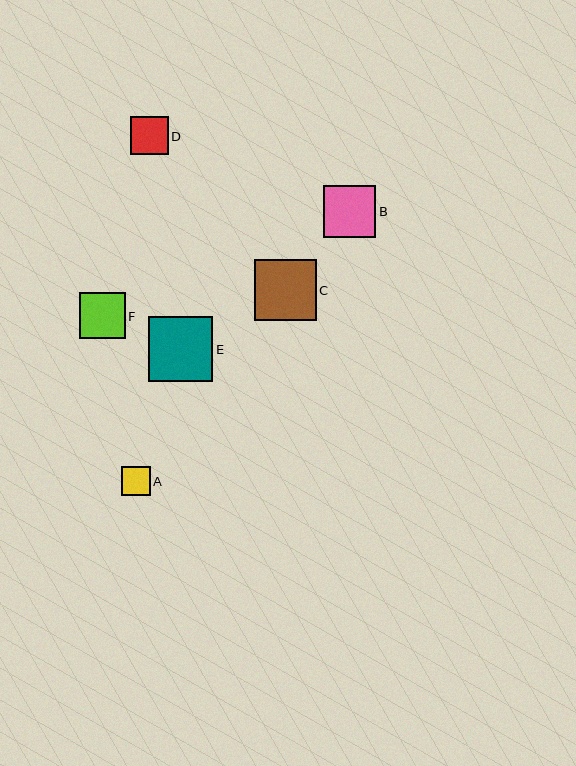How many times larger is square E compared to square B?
Square E is approximately 1.2 times the size of square B.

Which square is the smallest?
Square A is the smallest with a size of approximately 28 pixels.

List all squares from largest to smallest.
From largest to smallest: E, C, B, F, D, A.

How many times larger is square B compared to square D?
Square B is approximately 1.4 times the size of square D.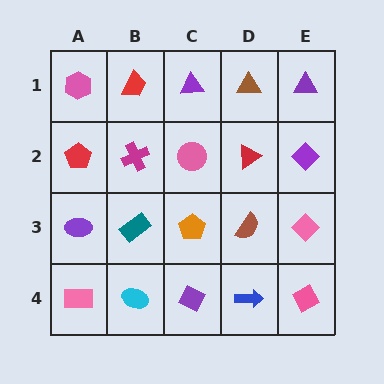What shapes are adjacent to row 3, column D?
A red triangle (row 2, column D), a blue arrow (row 4, column D), an orange pentagon (row 3, column C), a pink diamond (row 3, column E).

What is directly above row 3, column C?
A pink circle.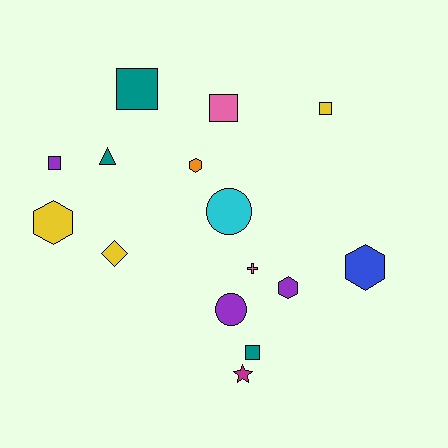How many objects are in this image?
There are 15 objects.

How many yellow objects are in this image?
There are 3 yellow objects.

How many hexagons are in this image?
There are 4 hexagons.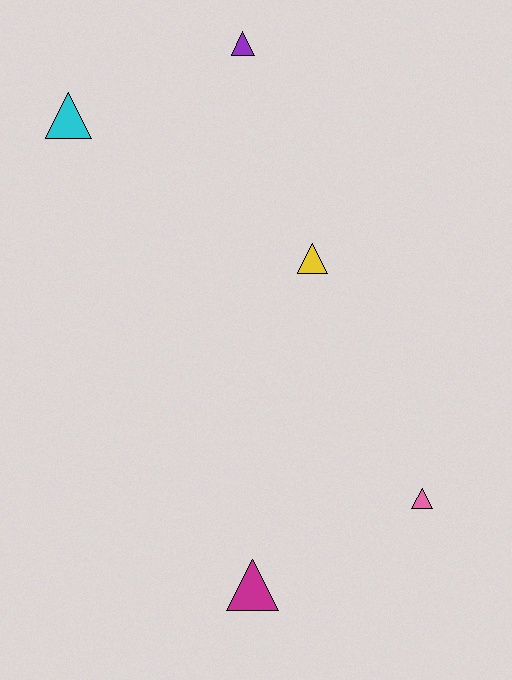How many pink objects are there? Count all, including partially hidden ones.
There is 1 pink object.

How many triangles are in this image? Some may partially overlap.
There are 5 triangles.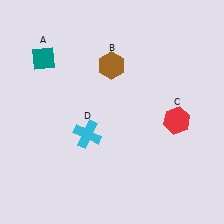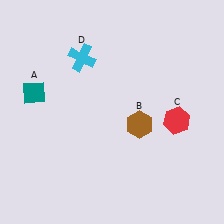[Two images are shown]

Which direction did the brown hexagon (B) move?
The brown hexagon (B) moved down.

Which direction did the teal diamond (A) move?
The teal diamond (A) moved down.